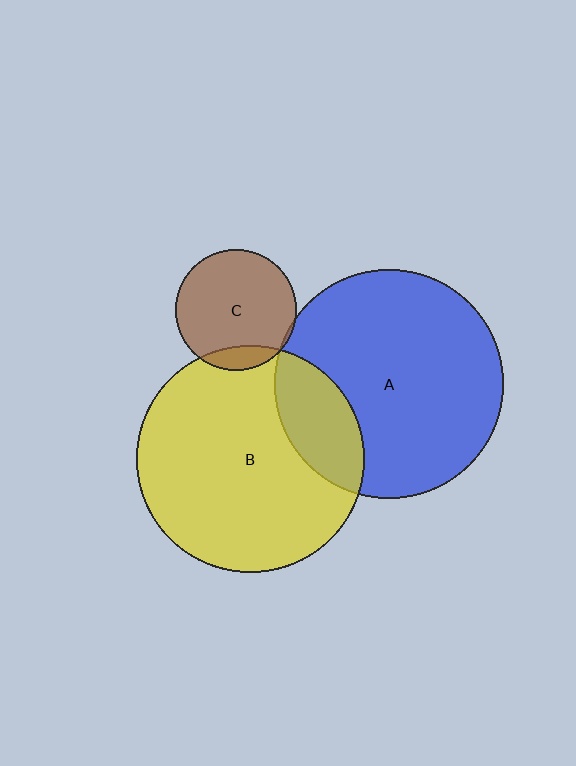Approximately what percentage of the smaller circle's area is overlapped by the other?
Approximately 5%.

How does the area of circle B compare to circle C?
Approximately 3.5 times.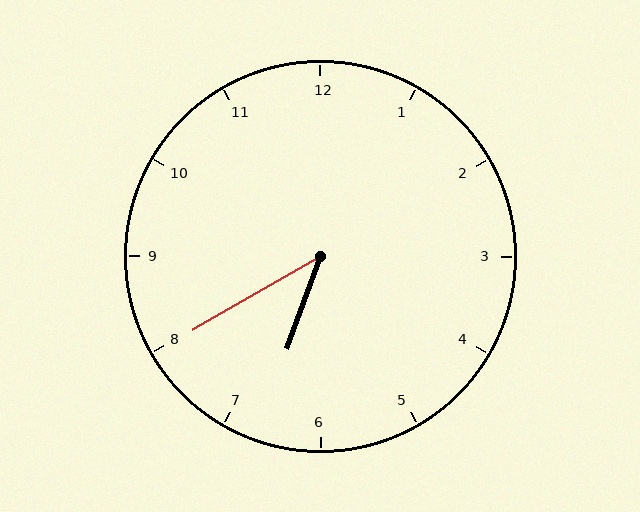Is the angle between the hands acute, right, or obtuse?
It is acute.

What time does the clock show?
6:40.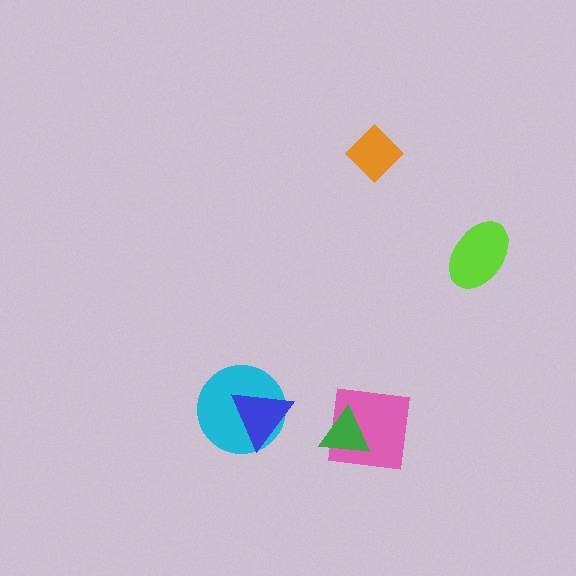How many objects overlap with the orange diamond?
0 objects overlap with the orange diamond.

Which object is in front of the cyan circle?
The blue triangle is in front of the cyan circle.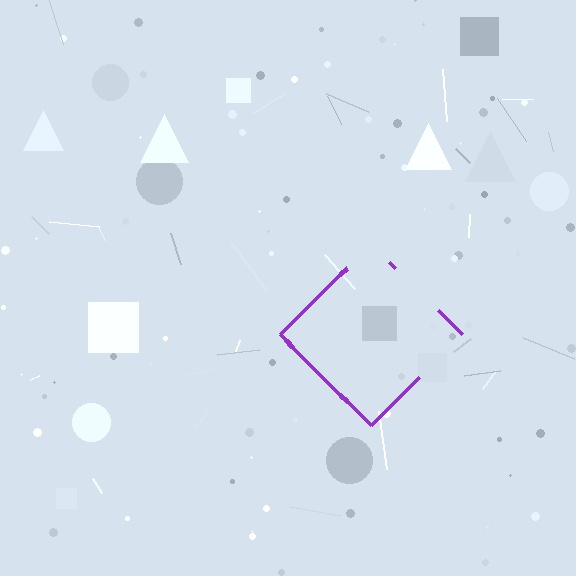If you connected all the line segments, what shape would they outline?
They would outline a diamond.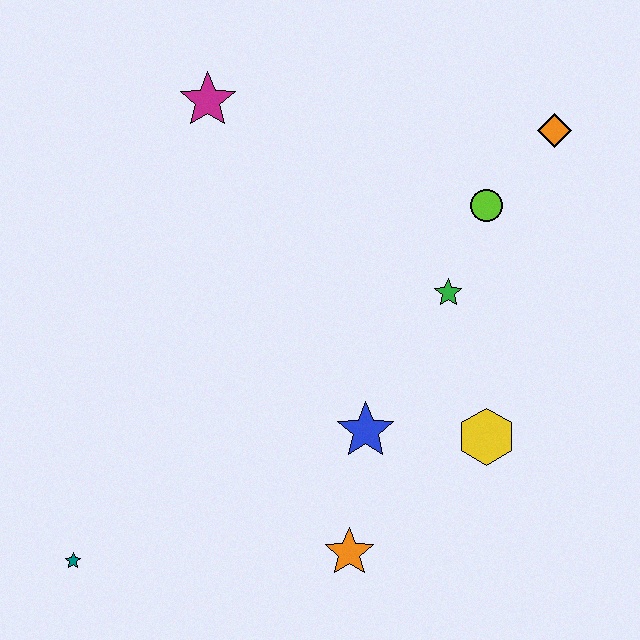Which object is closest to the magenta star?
The lime circle is closest to the magenta star.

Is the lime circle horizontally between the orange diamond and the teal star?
Yes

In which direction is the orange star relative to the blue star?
The orange star is below the blue star.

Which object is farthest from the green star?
The teal star is farthest from the green star.